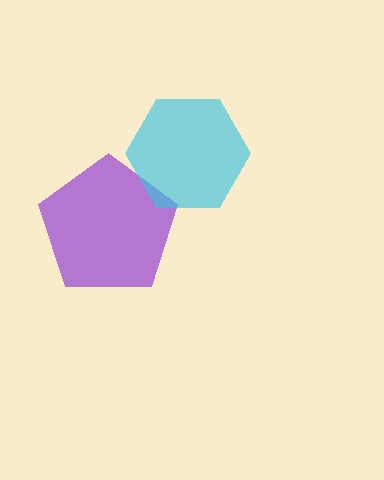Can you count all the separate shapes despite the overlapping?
Yes, there are 2 separate shapes.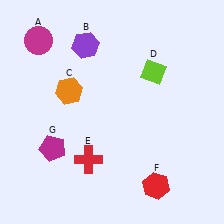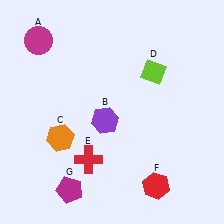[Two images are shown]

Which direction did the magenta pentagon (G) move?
The magenta pentagon (G) moved down.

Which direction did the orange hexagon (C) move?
The orange hexagon (C) moved down.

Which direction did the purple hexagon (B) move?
The purple hexagon (B) moved down.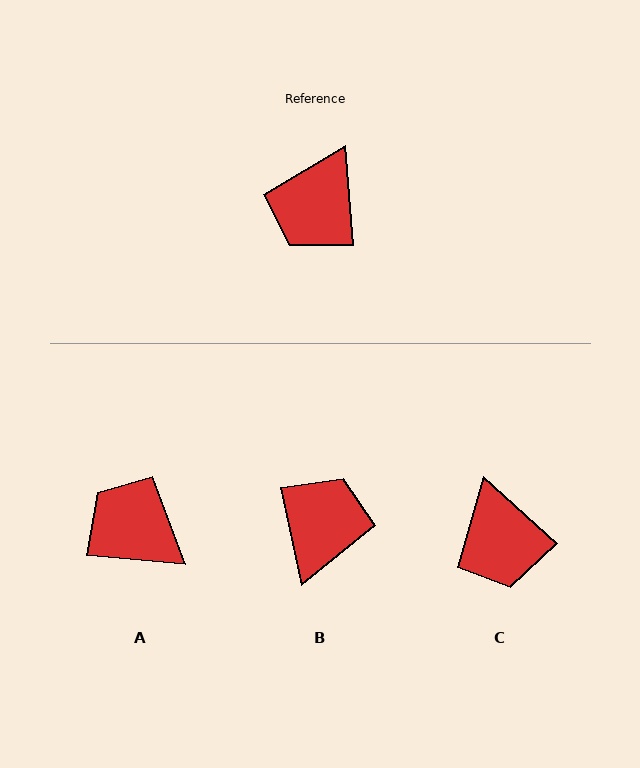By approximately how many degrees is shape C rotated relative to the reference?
Approximately 43 degrees counter-clockwise.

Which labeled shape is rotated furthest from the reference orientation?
B, about 173 degrees away.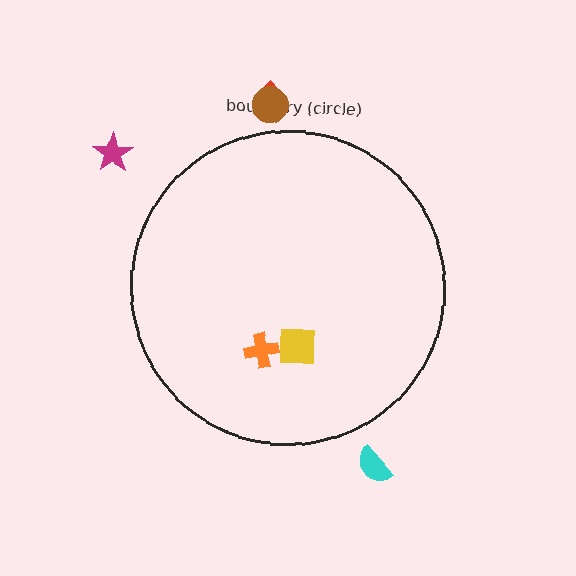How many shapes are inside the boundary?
2 inside, 4 outside.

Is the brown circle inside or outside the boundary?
Outside.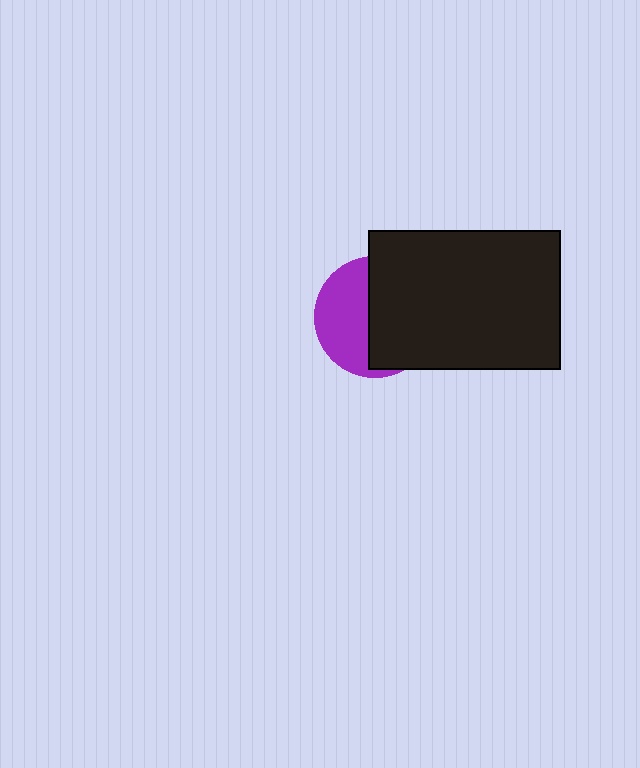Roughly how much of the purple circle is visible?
A small part of it is visible (roughly 44%).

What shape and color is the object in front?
The object in front is a black rectangle.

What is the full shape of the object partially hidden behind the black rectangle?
The partially hidden object is a purple circle.